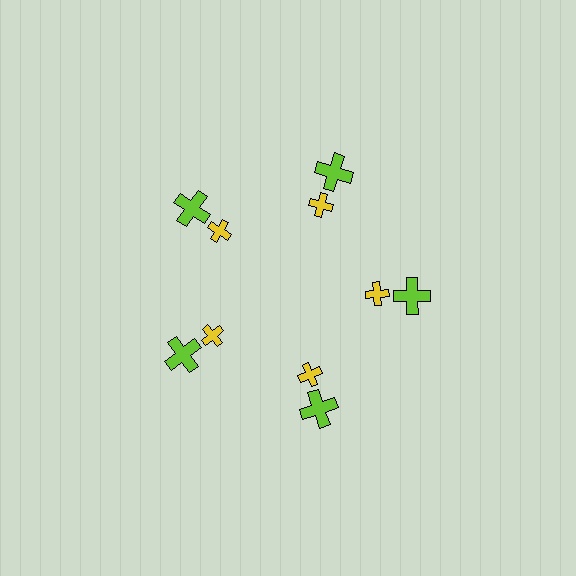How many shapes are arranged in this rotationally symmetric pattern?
There are 10 shapes, arranged in 5 groups of 2.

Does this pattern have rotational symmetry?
Yes, this pattern has 5-fold rotational symmetry. It looks the same after rotating 72 degrees around the center.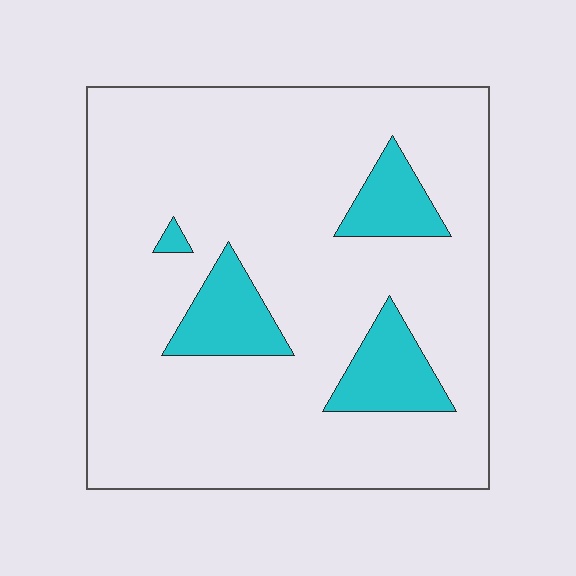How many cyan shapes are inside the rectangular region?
4.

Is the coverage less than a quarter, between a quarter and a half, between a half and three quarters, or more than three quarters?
Less than a quarter.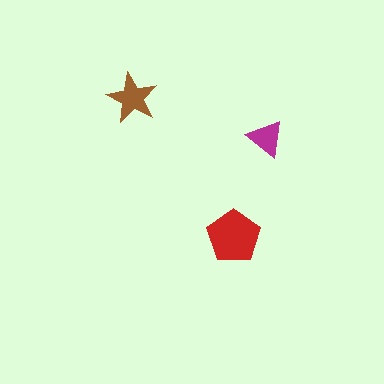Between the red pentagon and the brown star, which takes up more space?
The red pentagon.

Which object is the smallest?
The magenta triangle.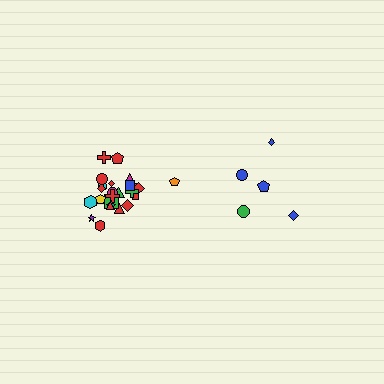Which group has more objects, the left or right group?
The left group.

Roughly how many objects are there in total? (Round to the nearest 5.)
Roughly 30 objects in total.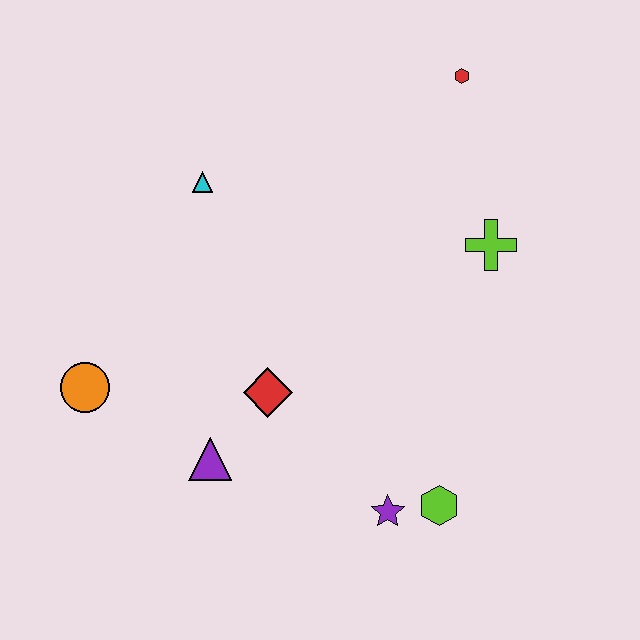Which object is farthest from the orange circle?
The red hexagon is farthest from the orange circle.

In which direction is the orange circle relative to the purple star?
The orange circle is to the left of the purple star.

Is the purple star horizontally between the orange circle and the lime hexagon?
Yes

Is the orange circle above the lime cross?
No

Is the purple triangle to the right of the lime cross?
No